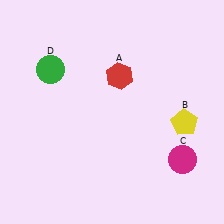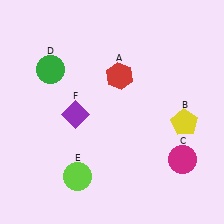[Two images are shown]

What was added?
A lime circle (E), a purple diamond (F) were added in Image 2.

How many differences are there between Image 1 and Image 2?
There are 2 differences between the two images.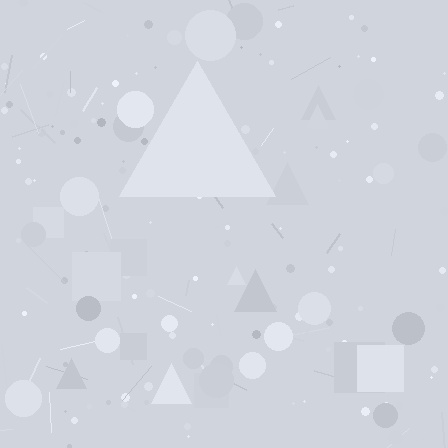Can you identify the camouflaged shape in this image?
The camouflaged shape is a triangle.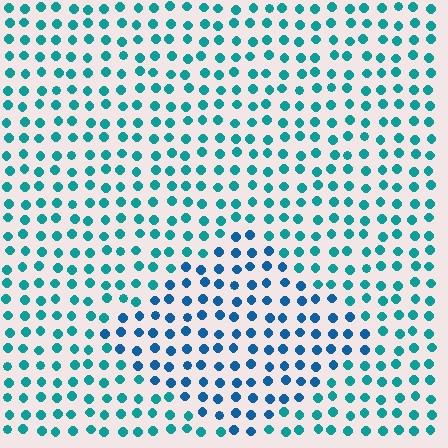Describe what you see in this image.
The image is filled with small teal elements in a uniform arrangement. A diamond-shaped region is visible where the elements are tinted to a slightly different hue, forming a subtle color boundary.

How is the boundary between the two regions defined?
The boundary is defined purely by a slight shift in hue (about 28 degrees). Spacing, size, and orientation are identical on both sides.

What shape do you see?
I see a diamond.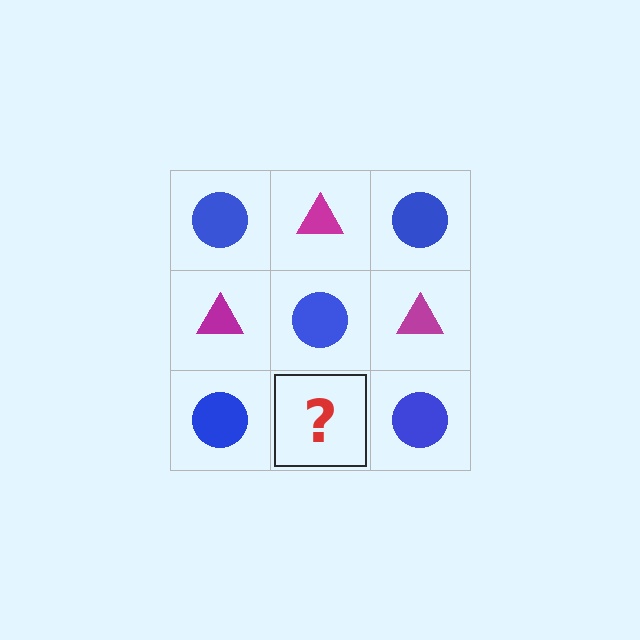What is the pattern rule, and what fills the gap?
The rule is that it alternates blue circle and magenta triangle in a checkerboard pattern. The gap should be filled with a magenta triangle.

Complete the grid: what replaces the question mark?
The question mark should be replaced with a magenta triangle.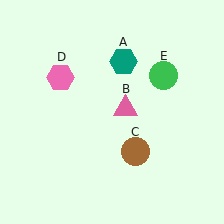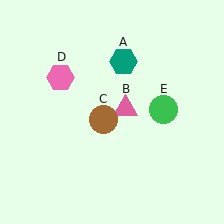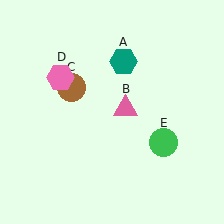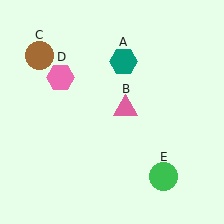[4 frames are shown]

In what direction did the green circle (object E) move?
The green circle (object E) moved down.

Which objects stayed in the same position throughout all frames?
Teal hexagon (object A) and pink triangle (object B) and pink hexagon (object D) remained stationary.